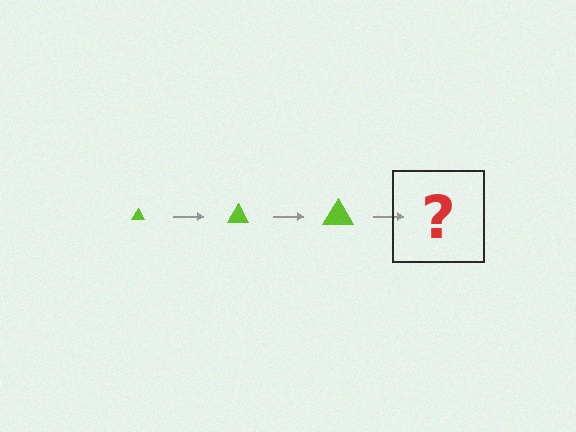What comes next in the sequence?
The next element should be a lime triangle, larger than the previous one.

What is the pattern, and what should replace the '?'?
The pattern is that the triangle gets progressively larger each step. The '?' should be a lime triangle, larger than the previous one.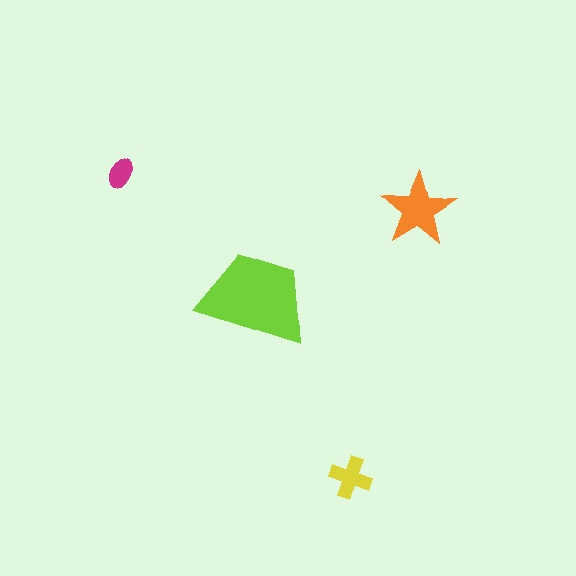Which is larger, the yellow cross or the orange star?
The orange star.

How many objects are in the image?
There are 4 objects in the image.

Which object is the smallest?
The magenta ellipse.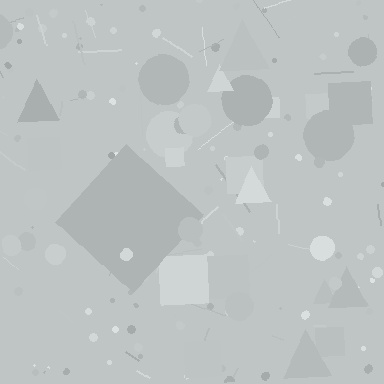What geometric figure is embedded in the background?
A diamond is embedded in the background.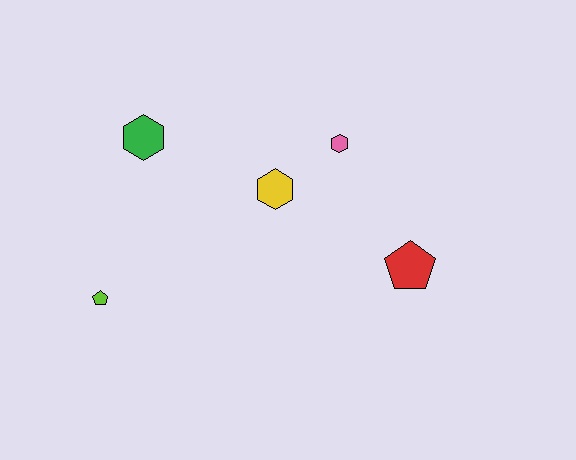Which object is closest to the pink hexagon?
The yellow hexagon is closest to the pink hexagon.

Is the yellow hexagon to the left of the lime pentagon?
No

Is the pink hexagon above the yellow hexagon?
Yes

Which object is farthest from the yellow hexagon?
The lime pentagon is farthest from the yellow hexagon.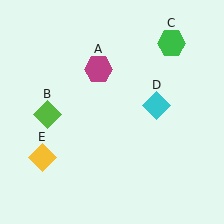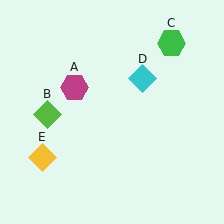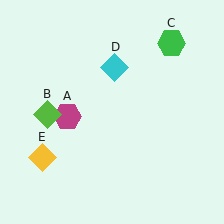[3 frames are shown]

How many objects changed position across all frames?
2 objects changed position: magenta hexagon (object A), cyan diamond (object D).